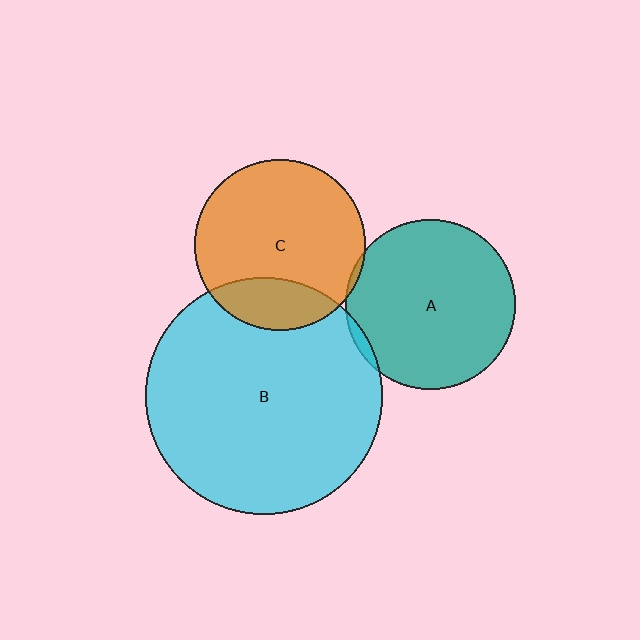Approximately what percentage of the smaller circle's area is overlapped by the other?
Approximately 5%.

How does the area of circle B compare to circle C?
Approximately 1.9 times.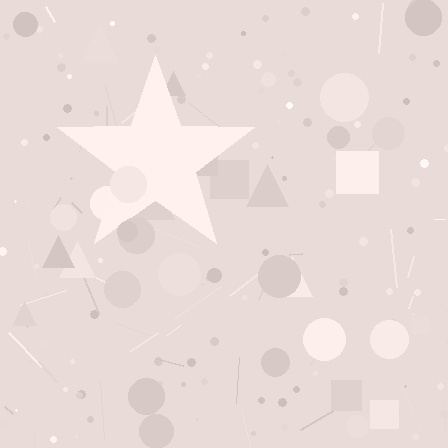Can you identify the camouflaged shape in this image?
The camouflaged shape is a star.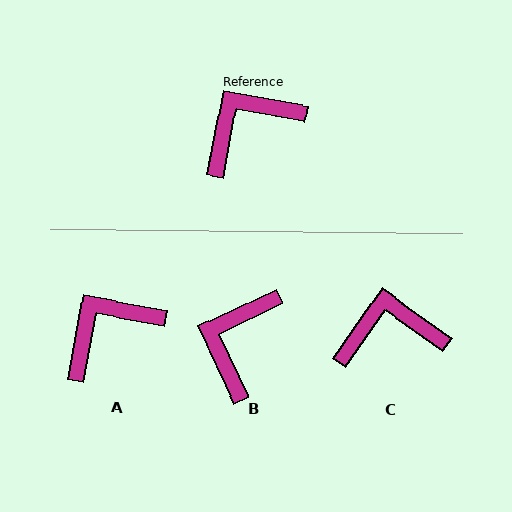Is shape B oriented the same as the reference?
No, it is off by about 36 degrees.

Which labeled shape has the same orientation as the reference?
A.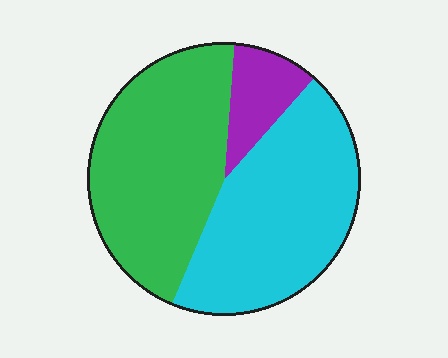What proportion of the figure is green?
Green takes up between a quarter and a half of the figure.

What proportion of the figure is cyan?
Cyan covers roughly 45% of the figure.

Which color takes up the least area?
Purple, at roughly 10%.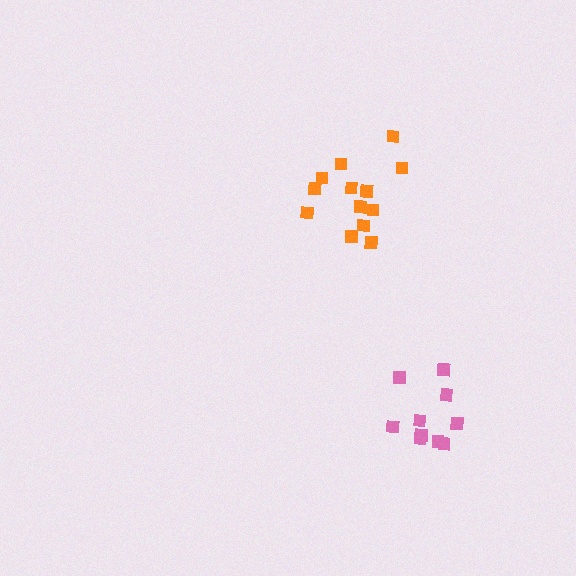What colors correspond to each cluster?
The clusters are colored: pink, orange.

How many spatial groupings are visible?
There are 2 spatial groupings.